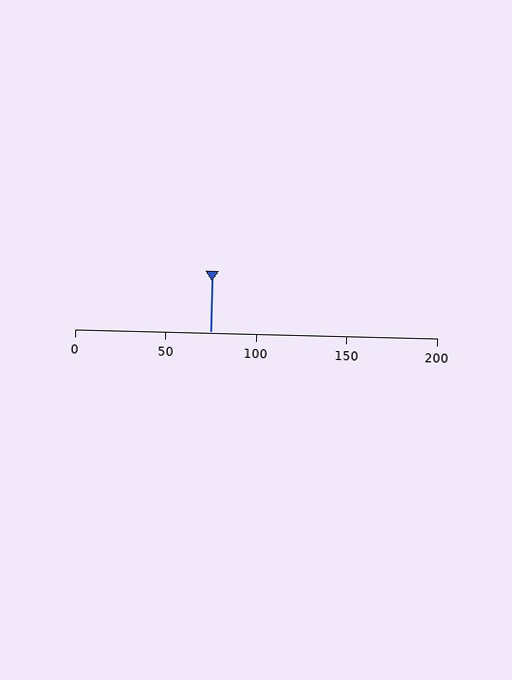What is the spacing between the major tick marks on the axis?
The major ticks are spaced 50 apart.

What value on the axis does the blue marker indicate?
The marker indicates approximately 75.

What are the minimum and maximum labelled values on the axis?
The axis runs from 0 to 200.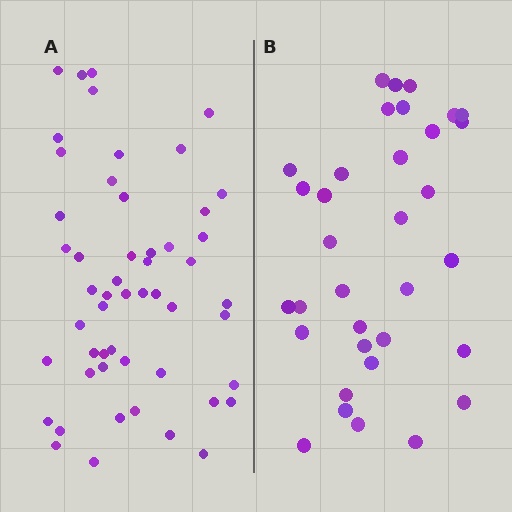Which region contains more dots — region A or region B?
Region A (the left region) has more dots.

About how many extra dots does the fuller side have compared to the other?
Region A has approximately 20 more dots than region B.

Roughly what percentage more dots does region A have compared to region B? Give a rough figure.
About 55% more.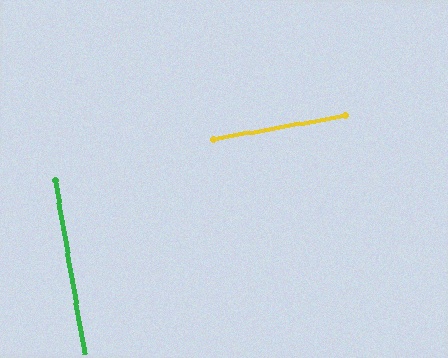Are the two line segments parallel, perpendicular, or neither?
Perpendicular — they meet at approximately 90°.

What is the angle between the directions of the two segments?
Approximately 90 degrees.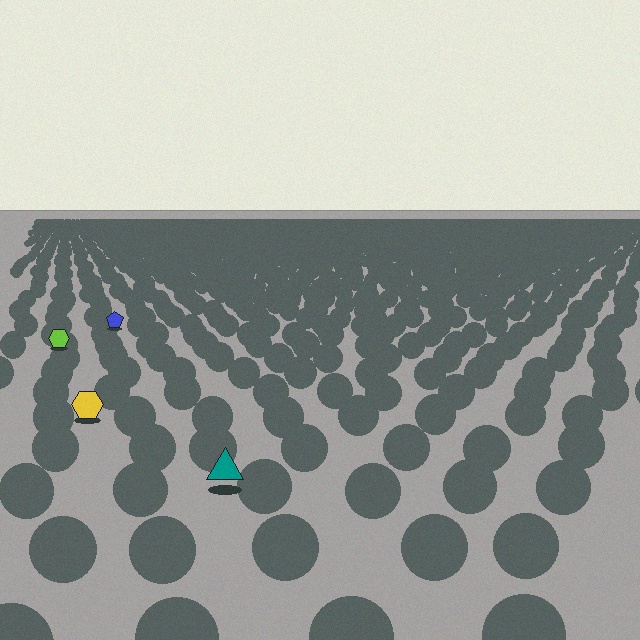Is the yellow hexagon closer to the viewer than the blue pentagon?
Yes. The yellow hexagon is closer — you can tell from the texture gradient: the ground texture is coarser near it.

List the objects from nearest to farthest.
From nearest to farthest: the teal triangle, the yellow hexagon, the lime hexagon, the blue pentagon.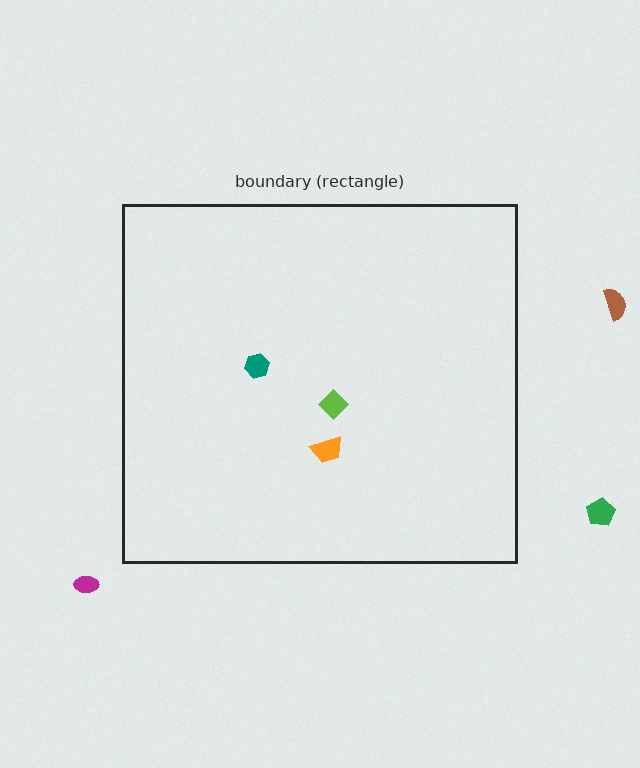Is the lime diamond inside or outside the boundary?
Inside.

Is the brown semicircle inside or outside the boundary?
Outside.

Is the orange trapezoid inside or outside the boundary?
Inside.